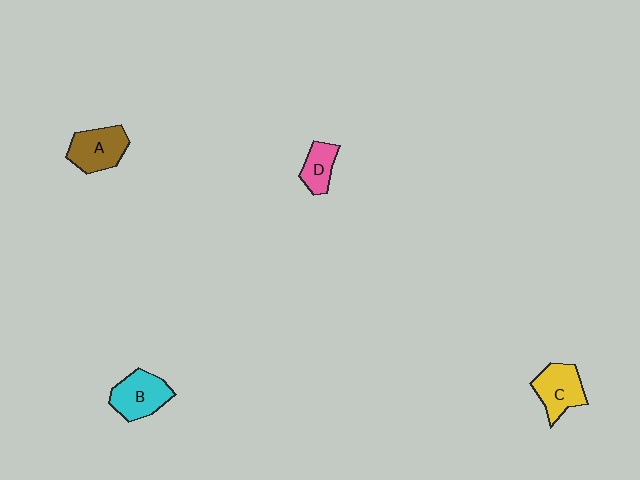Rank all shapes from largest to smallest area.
From largest to smallest: B (cyan), A (brown), C (yellow), D (pink).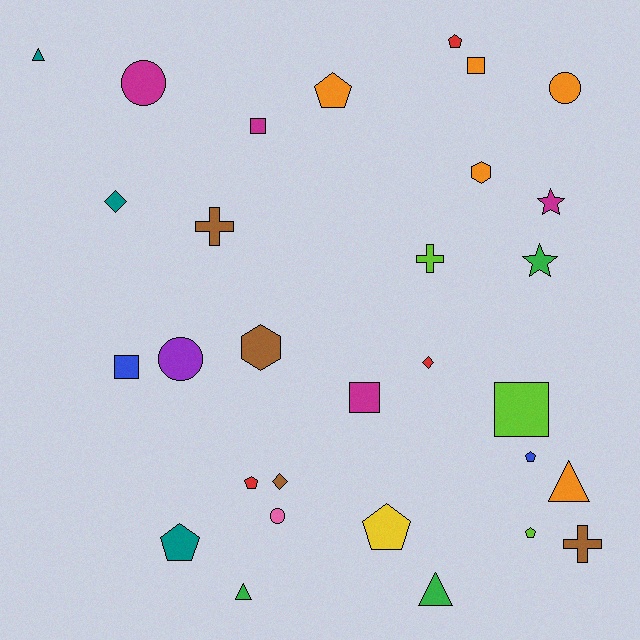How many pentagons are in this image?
There are 7 pentagons.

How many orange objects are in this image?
There are 5 orange objects.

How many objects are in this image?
There are 30 objects.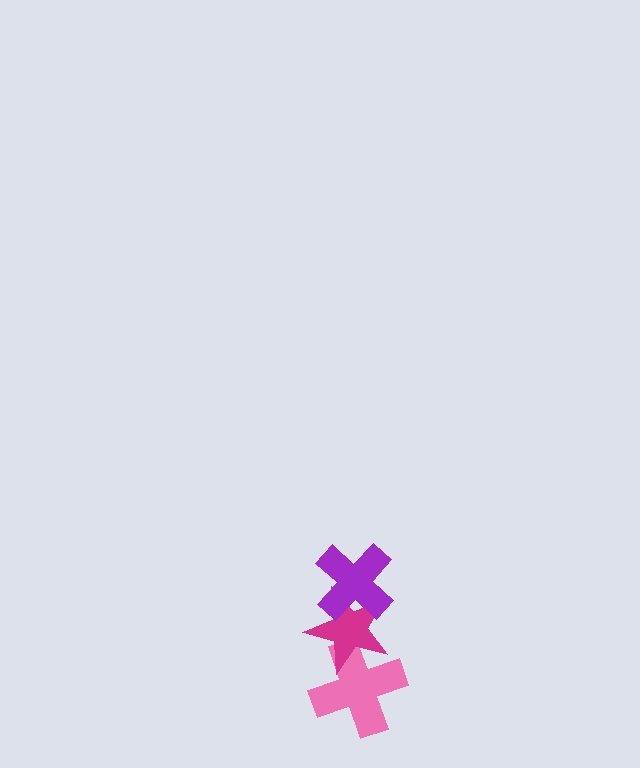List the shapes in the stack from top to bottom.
From top to bottom: the purple cross, the magenta star, the pink cross.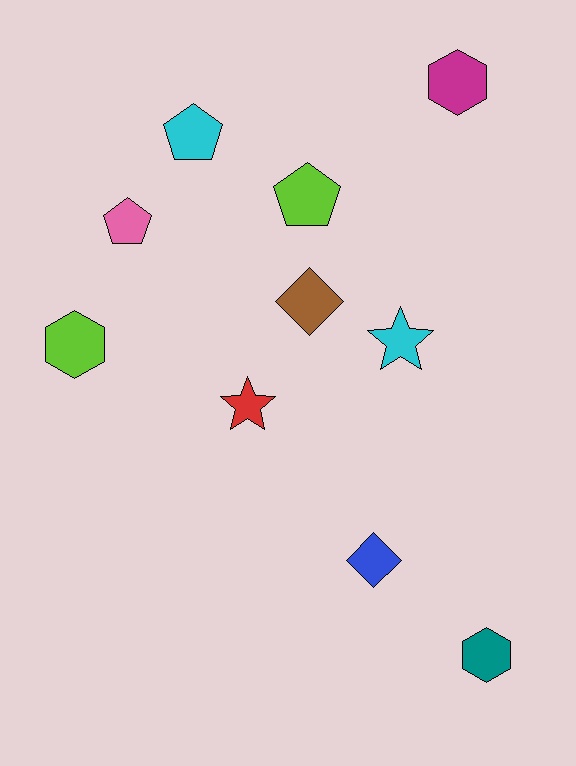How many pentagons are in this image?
There are 3 pentagons.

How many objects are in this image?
There are 10 objects.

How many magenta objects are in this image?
There is 1 magenta object.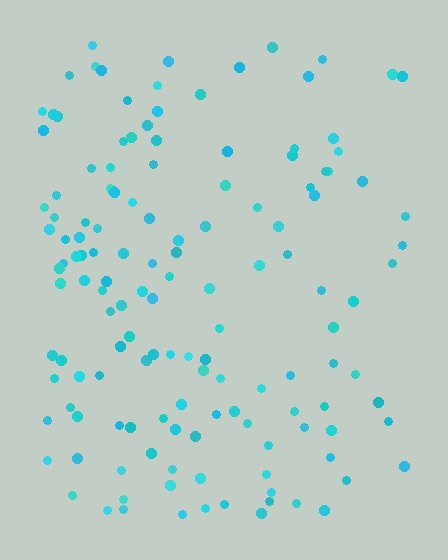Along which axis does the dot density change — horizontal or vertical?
Horizontal.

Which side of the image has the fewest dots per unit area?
The right.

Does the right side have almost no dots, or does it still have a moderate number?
Still a moderate number, just noticeably fewer than the left.